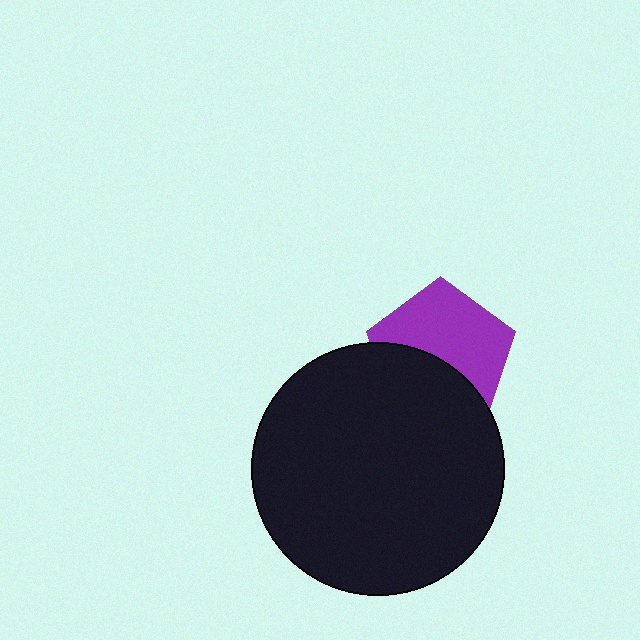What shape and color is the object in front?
The object in front is a black circle.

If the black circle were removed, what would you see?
You would see the complete purple pentagon.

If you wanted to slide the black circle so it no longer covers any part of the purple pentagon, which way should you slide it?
Slide it down — that is the most direct way to separate the two shapes.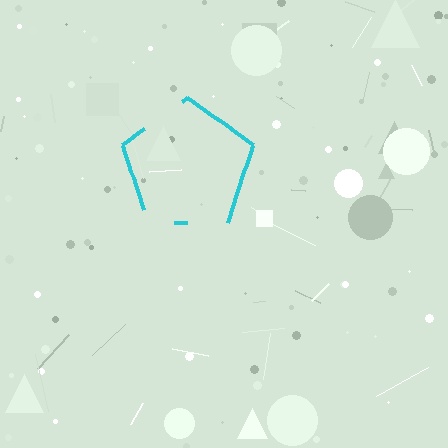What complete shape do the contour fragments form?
The contour fragments form a pentagon.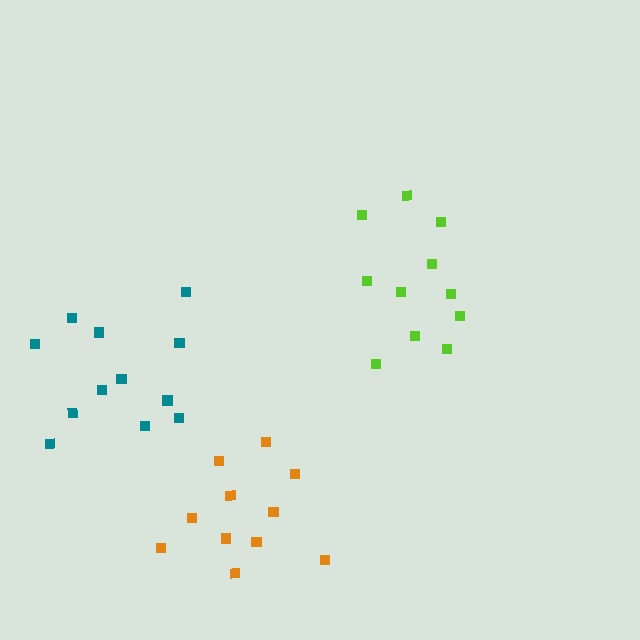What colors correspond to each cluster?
The clusters are colored: lime, orange, teal.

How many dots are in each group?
Group 1: 11 dots, Group 2: 12 dots, Group 3: 12 dots (35 total).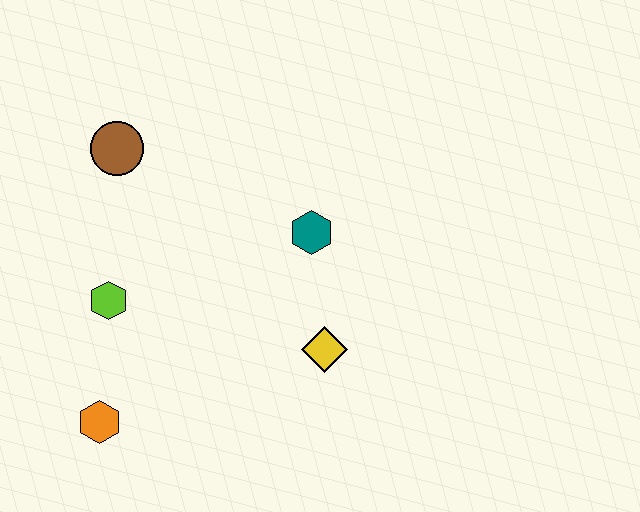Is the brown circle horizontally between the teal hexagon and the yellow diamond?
No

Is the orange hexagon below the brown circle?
Yes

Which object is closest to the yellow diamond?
The teal hexagon is closest to the yellow diamond.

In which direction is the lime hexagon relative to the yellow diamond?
The lime hexagon is to the left of the yellow diamond.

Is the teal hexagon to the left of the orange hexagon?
No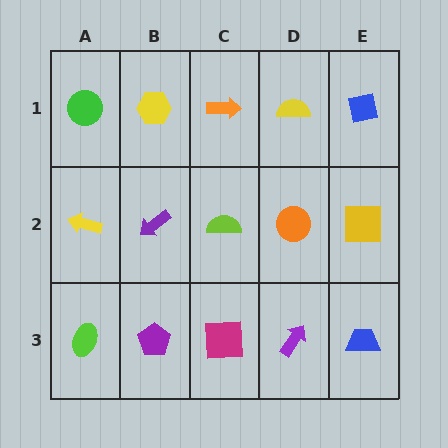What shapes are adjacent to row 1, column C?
A lime semicircle (row 2, column C), a yellow hexagon (row 1, column B), a yellow semicircle (row 1, column D).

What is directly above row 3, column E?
A yellow square.